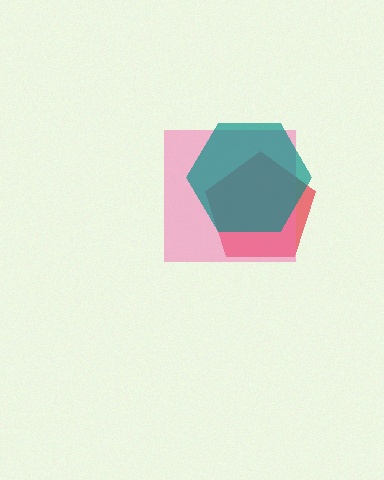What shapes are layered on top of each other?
The layered shapes are: a red pentagon, a pink square, a teal hexagon.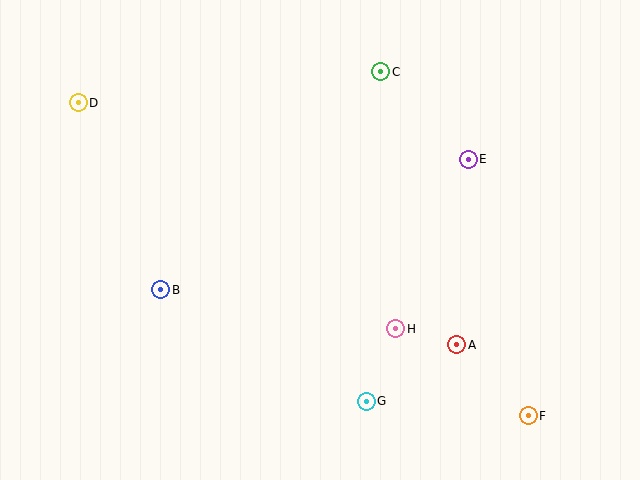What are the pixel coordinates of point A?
Point A is at (457, 345).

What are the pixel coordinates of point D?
Point D is at (78, 103).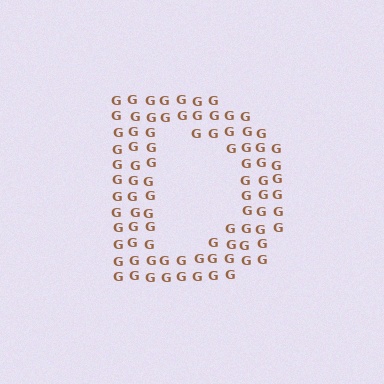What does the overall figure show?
The overall figure shows the letter D.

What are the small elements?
The small elements are letter G's.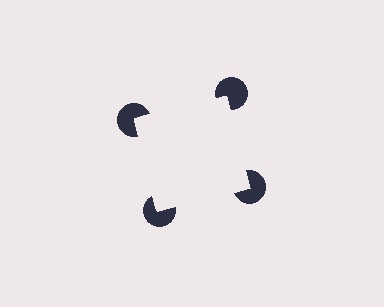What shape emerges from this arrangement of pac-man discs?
An illusory square — its edges are inferred from the aligned wedge cuts in the pac-man discs, not physically drawn.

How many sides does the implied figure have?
4 sides.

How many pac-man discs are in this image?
There are 4 — one at each vertex of the illusory square.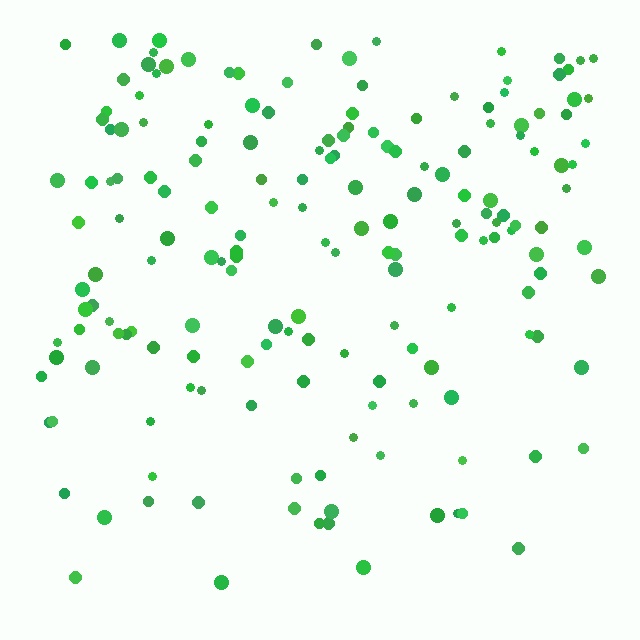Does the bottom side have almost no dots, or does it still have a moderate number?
Still a moderate number, just noticeably fewer than the top.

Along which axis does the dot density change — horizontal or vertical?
Vertical.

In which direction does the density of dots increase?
From bottom to top, with the top side densest.